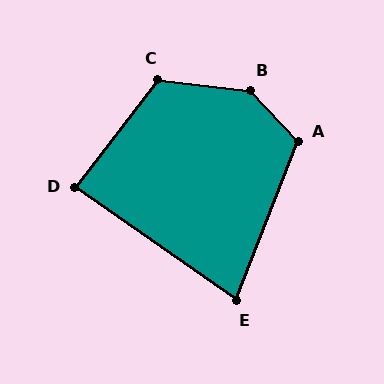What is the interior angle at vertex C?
Approximately 121 degrees (obtuse).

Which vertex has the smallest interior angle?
E, at approximately 76 degrees.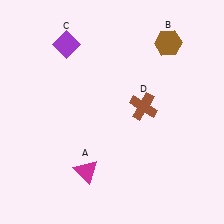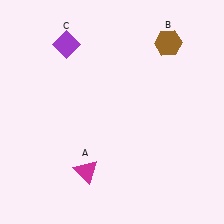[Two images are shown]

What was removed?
The brown cross (D) was removed in Image 2.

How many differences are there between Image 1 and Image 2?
There is 1 difference between the two images.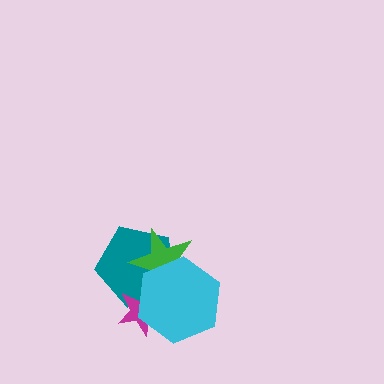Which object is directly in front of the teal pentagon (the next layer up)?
The green star is directly in front of the teal pentagon.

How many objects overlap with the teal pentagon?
3 objects overlap with the teal pentagon.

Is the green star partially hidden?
Yes, it is partially covered by another shape.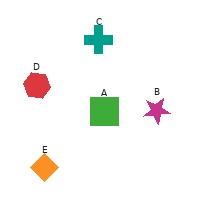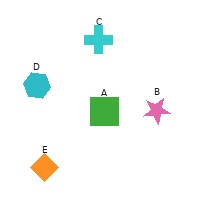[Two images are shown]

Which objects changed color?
B changed from magenta to pink. C changed from teal to cyan. D changed from red to cyan.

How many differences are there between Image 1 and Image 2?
There are 3 differences between the two images.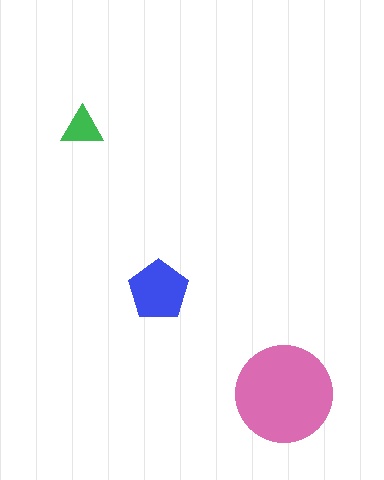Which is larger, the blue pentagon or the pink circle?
The pink circle.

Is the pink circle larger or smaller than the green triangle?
Larger.